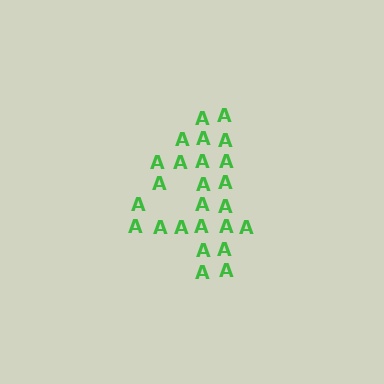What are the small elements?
The small elements are letter A's.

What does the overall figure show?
The overall figure shows the digit 4.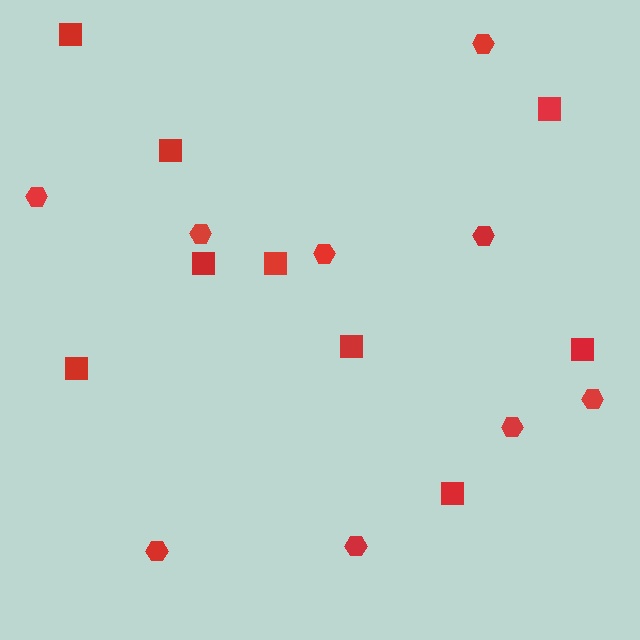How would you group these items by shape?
There are 2 groups: one group of hexagons (9) and one group of squares (9).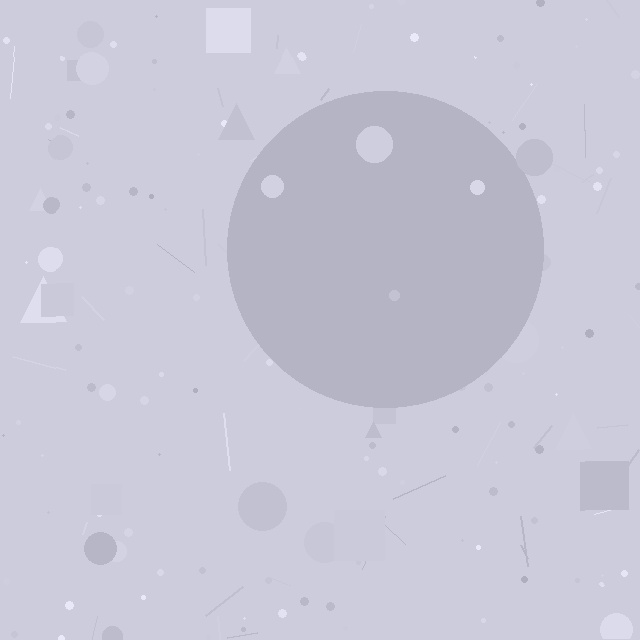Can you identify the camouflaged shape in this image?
The camouflaged shape is a circle.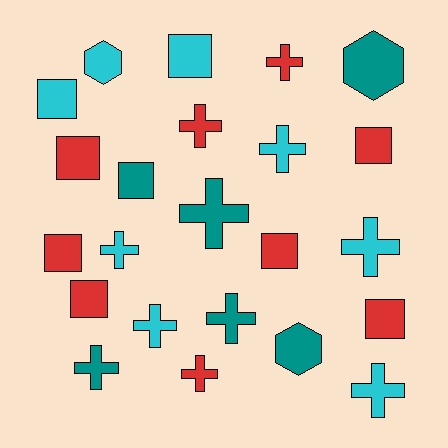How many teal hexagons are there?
There are 2 teal hexagons.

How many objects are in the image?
There are 23 objects.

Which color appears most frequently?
Red, with 9 objects.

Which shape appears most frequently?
Cross, with 11 objects.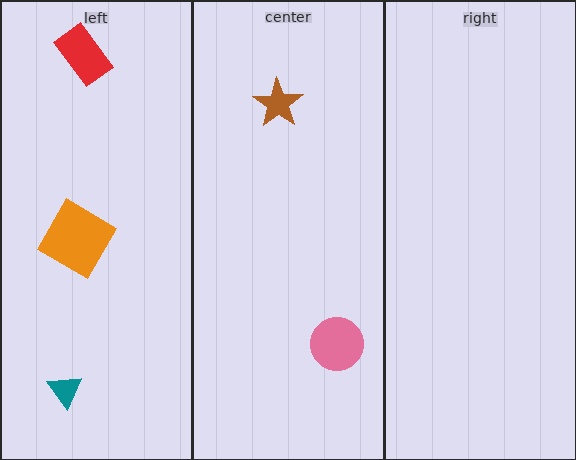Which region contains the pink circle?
The center region.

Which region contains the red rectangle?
The left region.